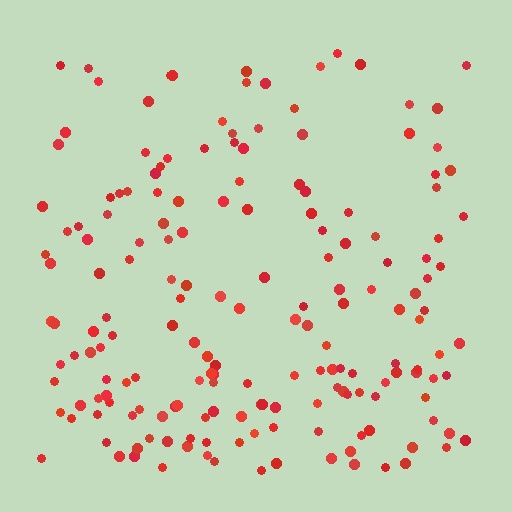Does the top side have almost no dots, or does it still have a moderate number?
Still a moderate number, just noticeably fewer than the bottom.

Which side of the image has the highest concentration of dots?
The bottom.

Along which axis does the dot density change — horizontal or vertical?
Vertical.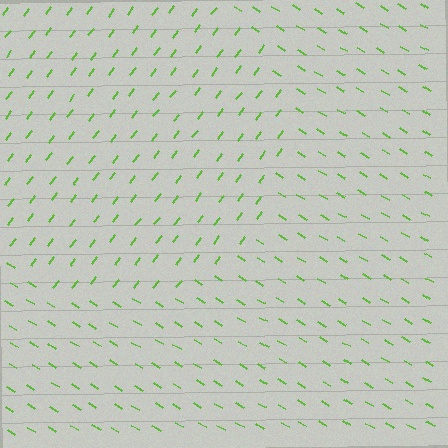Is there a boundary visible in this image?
Yes, there is a texture boundary formed by a change in line orientation.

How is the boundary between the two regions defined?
The boundary is defined purely by a change in line orientation (approximately 85 degrees difference). All lines are the same color and thickness.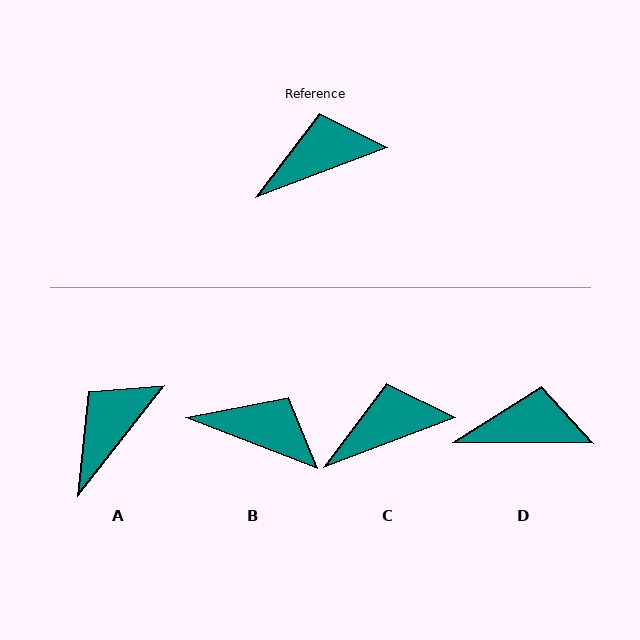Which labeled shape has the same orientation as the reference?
C.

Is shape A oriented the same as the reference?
No, it is off by about 31 degrees.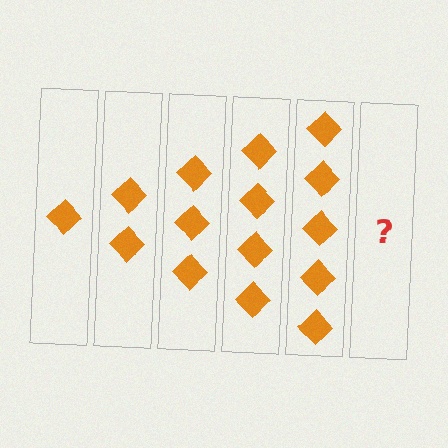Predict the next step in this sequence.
The next step is 6 diamonds.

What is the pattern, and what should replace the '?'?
The pattern is that each step adds one more diamond. The '?' should be 6 diamonds.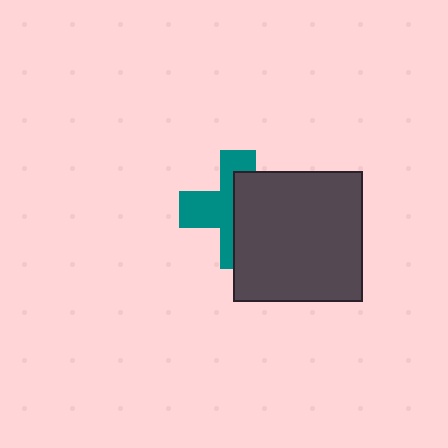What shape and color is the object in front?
The object in front is a dark gray rectangle.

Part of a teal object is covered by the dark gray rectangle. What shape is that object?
It is a cross.